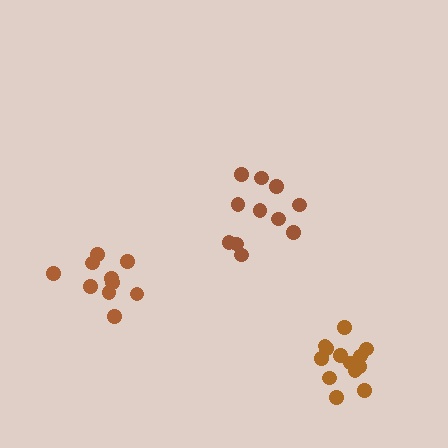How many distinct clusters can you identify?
There are 3 distinct clusters.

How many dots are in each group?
Group 1: 11 dots, Group 2: 10 dots, Group 3: 14 dots (35 total).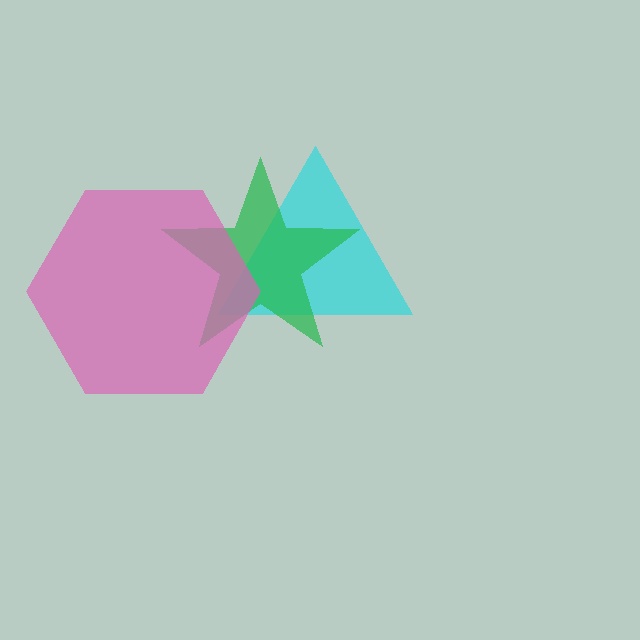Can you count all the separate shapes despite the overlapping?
Yes, there are 3 separate shapes.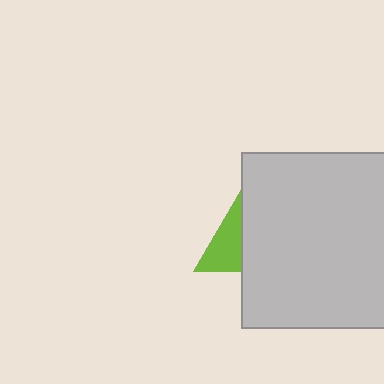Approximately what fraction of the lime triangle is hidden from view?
Roughly 62% of the lime triangle is hidden behind the light gray square.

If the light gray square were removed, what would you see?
You would see the complete lime triangle.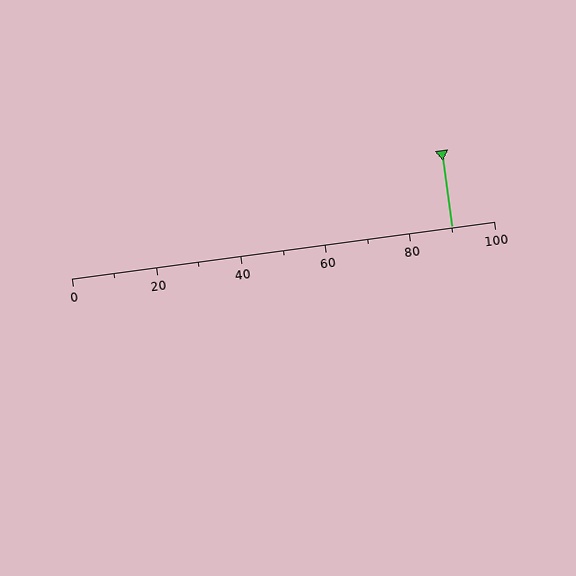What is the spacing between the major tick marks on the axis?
The major ticks are spaced 20 apart.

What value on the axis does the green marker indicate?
The marker indicates approximately 90.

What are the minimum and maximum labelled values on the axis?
The axis runs from 0 to 100.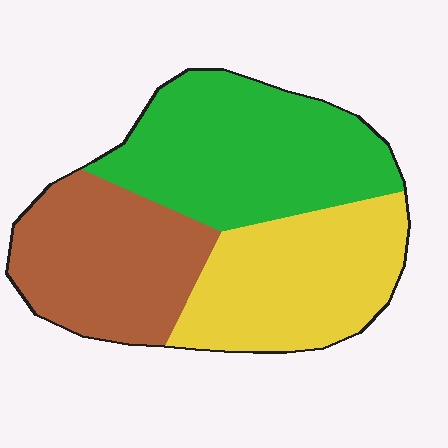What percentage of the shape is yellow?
Yellow takes up about one third (1/3) of the shape.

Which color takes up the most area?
Green, at roughly 40%.